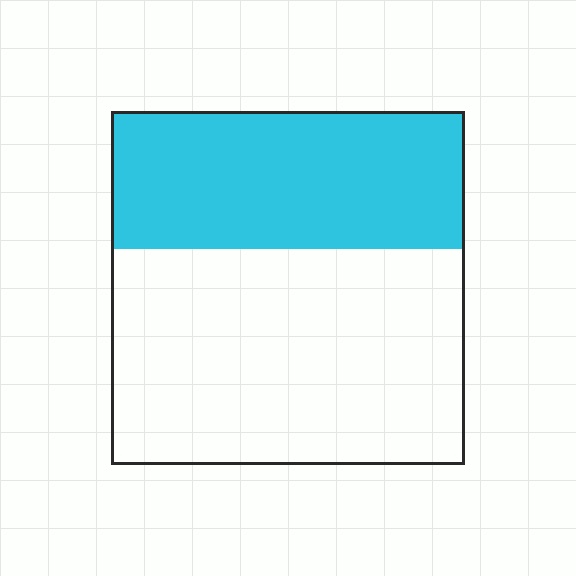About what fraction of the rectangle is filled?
About two fifths (2/5).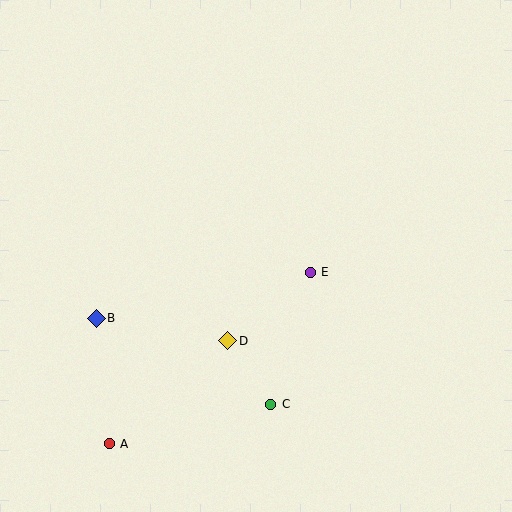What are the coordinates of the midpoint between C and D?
The midpoint between C and D is at (249, 373).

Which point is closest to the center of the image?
Point E at (310, 272) is closest to the center.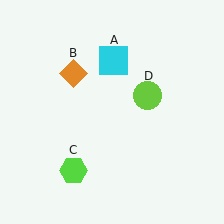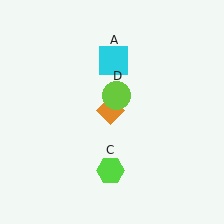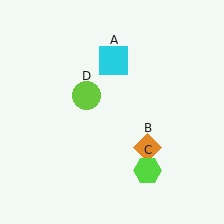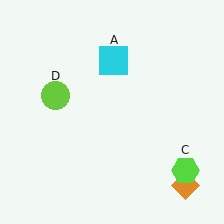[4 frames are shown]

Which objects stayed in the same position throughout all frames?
Cyan square (object A) remained stationary.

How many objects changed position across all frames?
3 objects changed position: orange diamond (object B), lime hexagon (object C), lime circle (object D).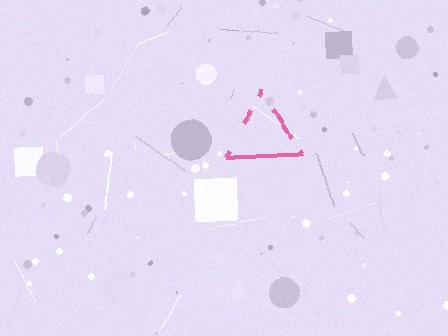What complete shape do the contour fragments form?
The contour fragments form a triangle.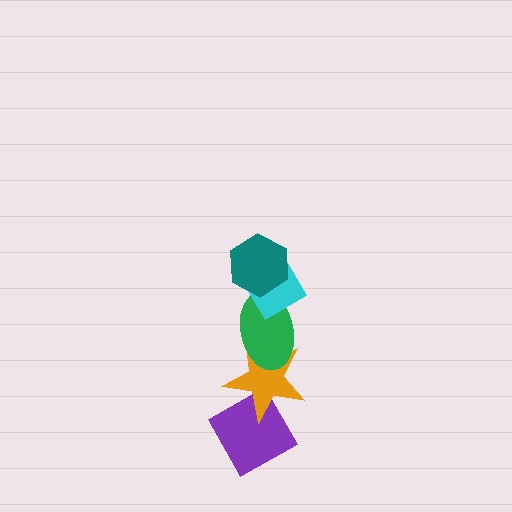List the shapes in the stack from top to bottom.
From top to bottom: the teal hexagon, the cyan diamond, the green ellipse, the orange star, the purple diamond.